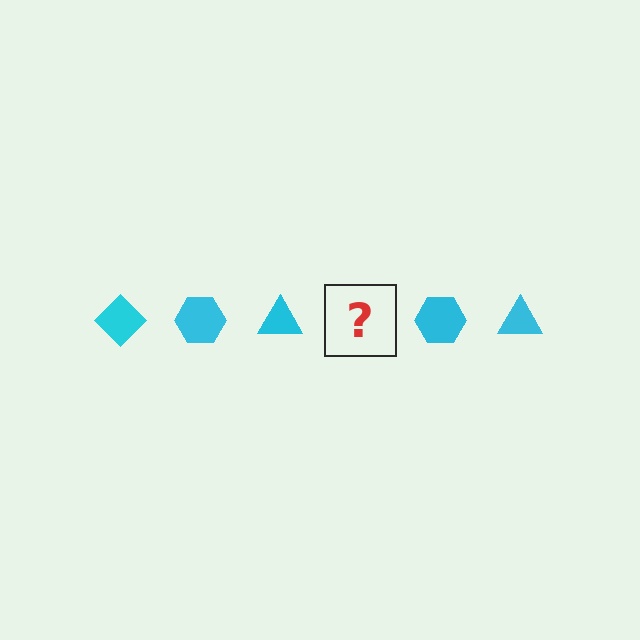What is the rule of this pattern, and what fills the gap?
The rule is that the pattern cycles through diamond, hexagon, triangle shapes in cyan. The gap should be filled with a cyan diamond.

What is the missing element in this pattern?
The missing element is a cyan diamond.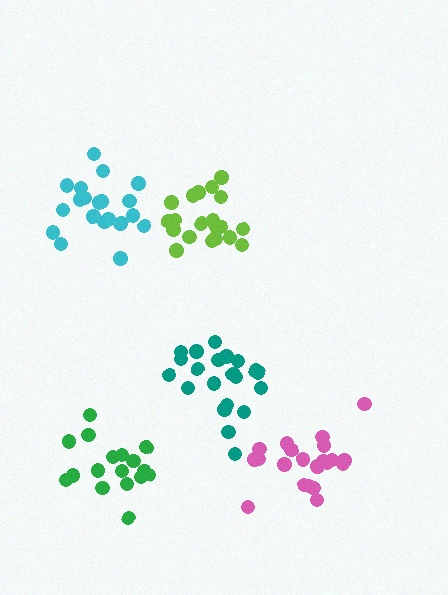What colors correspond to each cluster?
The clusters are colored: green, teal, lime, cyan, pink.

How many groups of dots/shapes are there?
There are 5 groups.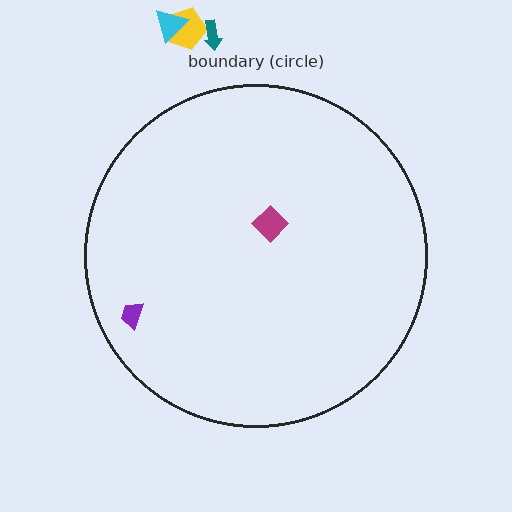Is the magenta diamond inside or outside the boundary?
Inside.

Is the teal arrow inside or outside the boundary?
Outside.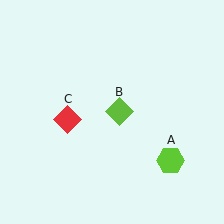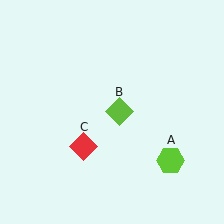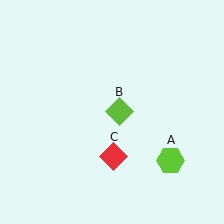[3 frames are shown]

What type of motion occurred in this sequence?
The red diamond (object C) rotated counterclockwise around the center of the scene.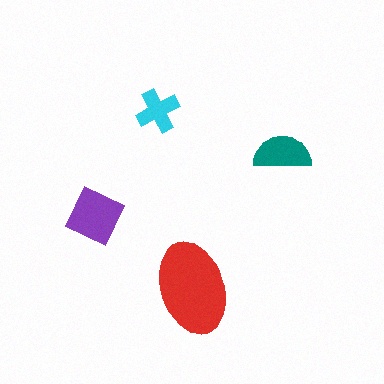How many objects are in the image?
There are 4 objects in the image.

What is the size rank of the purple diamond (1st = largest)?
2nd.